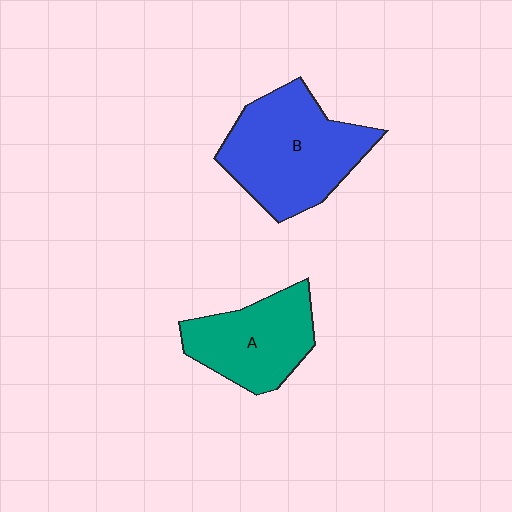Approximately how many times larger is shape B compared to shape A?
Approximately 1.4 times.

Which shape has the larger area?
Shape B (blue).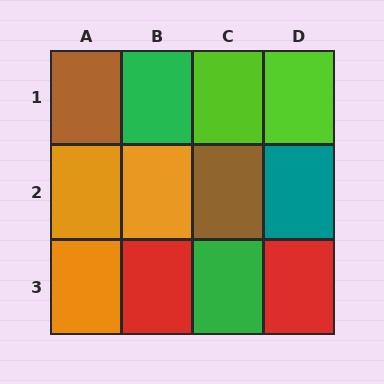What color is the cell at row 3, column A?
Orange.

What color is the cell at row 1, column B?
Green.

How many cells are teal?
1 cell is teal.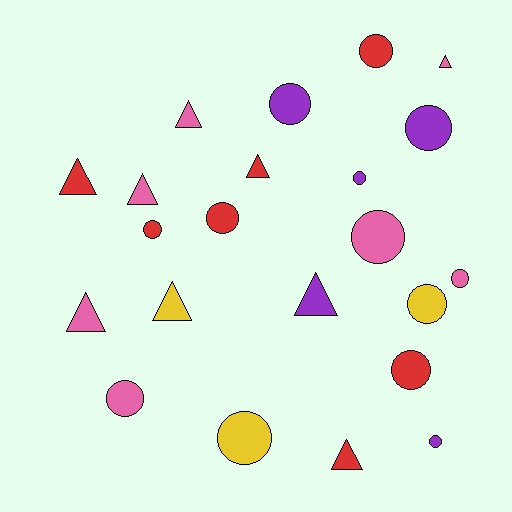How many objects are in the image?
There are 22 objects.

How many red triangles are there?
There are 3 red triangles.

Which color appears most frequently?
Pink, with 7 objects.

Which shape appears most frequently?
Circle, with 13 objects.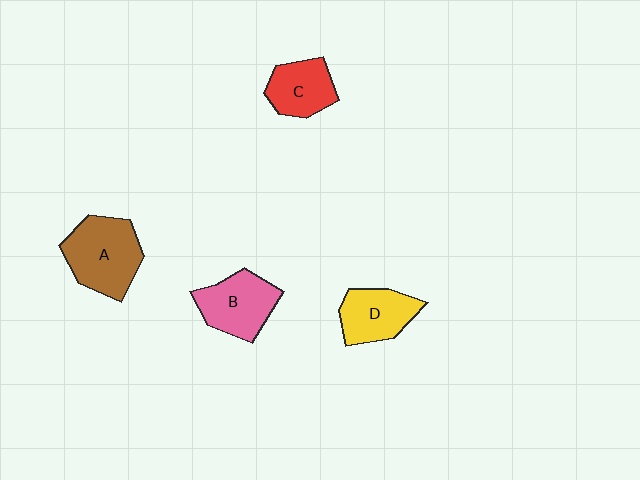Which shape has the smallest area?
Shape C (red).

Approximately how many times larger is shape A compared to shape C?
Approximately 1.5 times.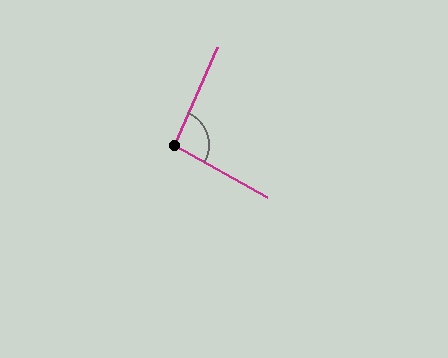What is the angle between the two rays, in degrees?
Approximately 95 degrees.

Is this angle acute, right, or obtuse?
It is obtuse.